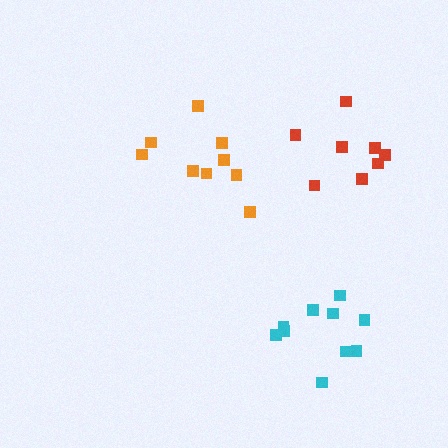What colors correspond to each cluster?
The clusters are colored: orange, cyan, red.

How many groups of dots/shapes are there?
There are 3 groups.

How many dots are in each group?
Group 1: 9 dots, Group 2: 10 dots, Group 3: 8 dots (27 total).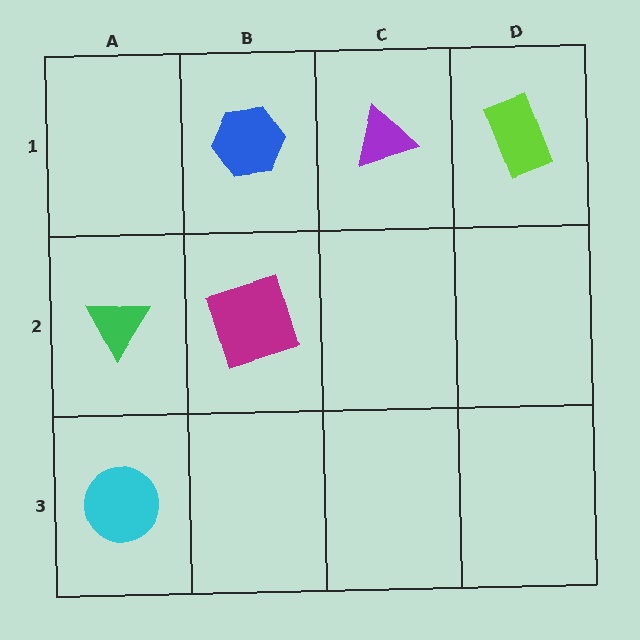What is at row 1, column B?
A blue hexagon.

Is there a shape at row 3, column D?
No, that cell is empty.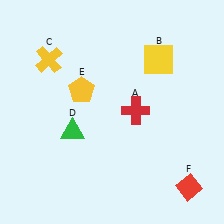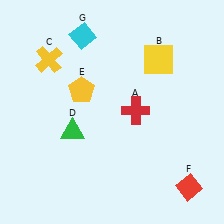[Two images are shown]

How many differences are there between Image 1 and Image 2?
There is 1 difference between the two images.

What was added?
A cyan diamond (G) was added in Image 2.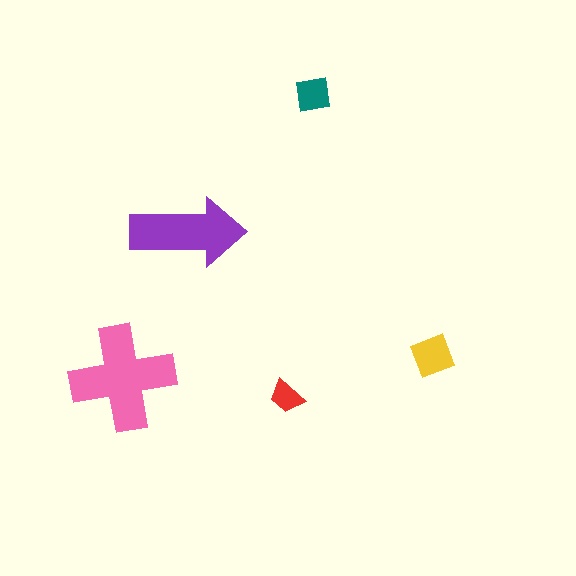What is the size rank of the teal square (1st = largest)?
4th.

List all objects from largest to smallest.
The pink cross, the purple arrow, the yellow diamond, the teal square, the red trapezoid.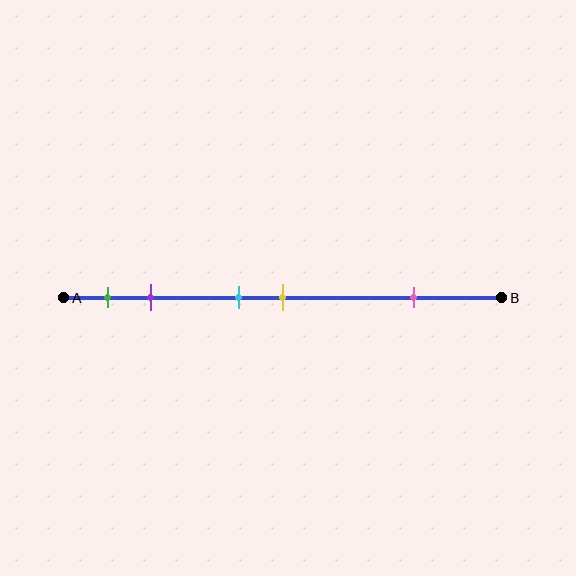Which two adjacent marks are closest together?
The cyan and yellow marks are the closest adjacent pair.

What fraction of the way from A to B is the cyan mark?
The cyan mark is approximately 40% (0.4) of the way from A to B.